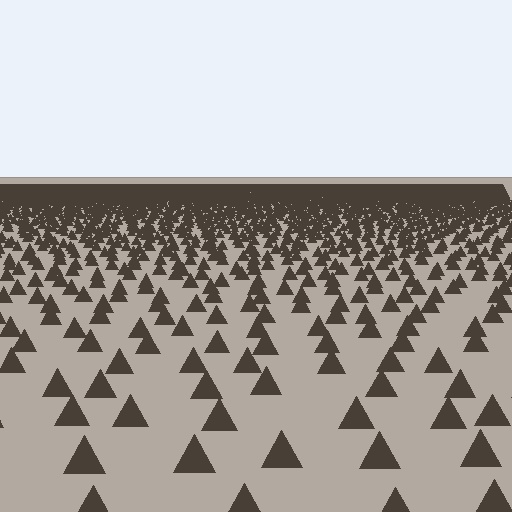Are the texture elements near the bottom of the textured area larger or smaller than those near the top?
Larger. Near the bottom, elements are closer to the viewer and appear at a bigger on-screen size.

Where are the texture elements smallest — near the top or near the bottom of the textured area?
Near the top.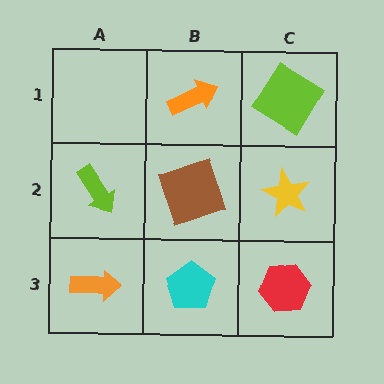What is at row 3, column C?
A red hexagon.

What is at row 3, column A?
An orange arrow.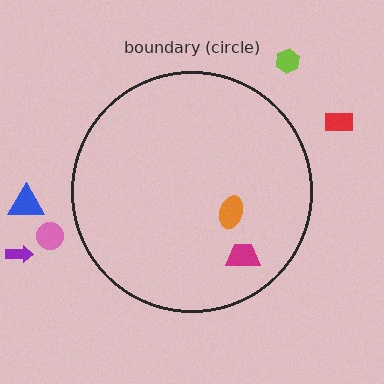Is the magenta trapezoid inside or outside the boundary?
Inside.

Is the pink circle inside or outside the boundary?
Outside.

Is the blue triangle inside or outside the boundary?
Outside.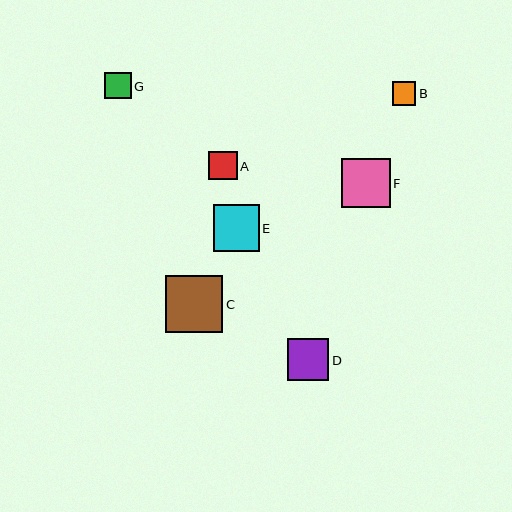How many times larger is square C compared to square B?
Square C is approximately 2.4 times the size of square B.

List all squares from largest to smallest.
From largest to smallest: C, F, E, D, A, G, B.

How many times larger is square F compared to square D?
Square F is approximately 1.2 times the size of square D.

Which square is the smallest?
Square B is the smallest with a size of approximately 24 pixels.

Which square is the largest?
Square C is the largest with a size of approximately 57 pixels.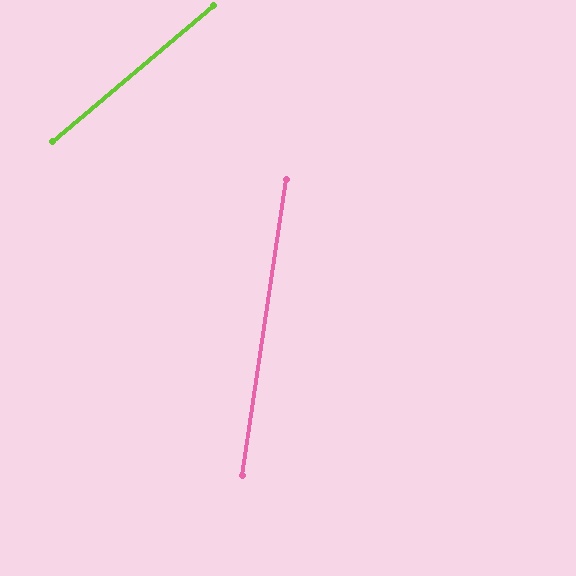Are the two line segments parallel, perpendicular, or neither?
Neither parallel nor perpendicular — they differ by about 41°.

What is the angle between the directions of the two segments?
Approximately 41 degrees.